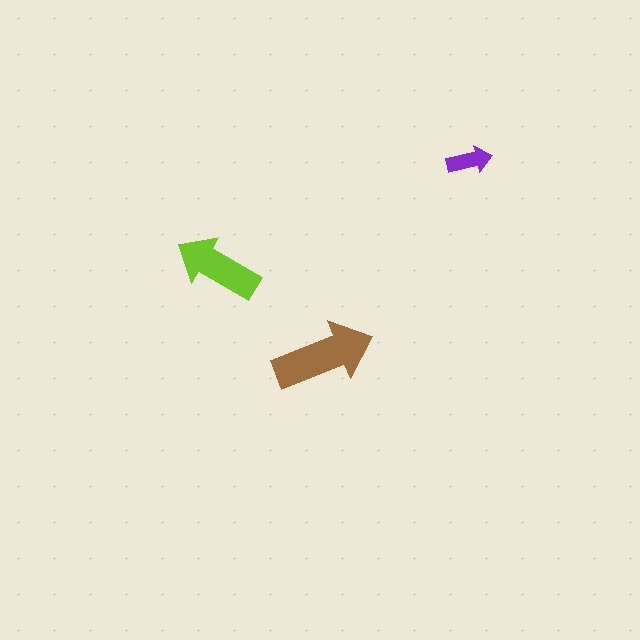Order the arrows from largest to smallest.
the brown one, the lime one, the purple one.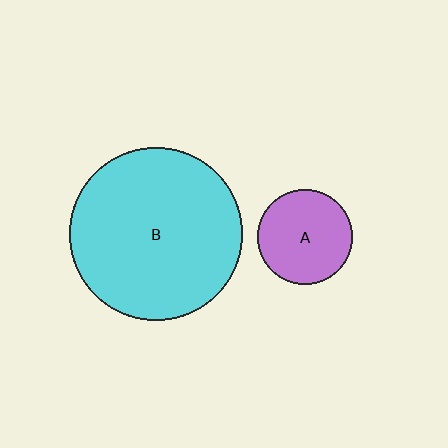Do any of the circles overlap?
No, none of the circles overlap.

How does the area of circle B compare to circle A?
Approximately 3.3 times.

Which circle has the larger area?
Circle B (cyan).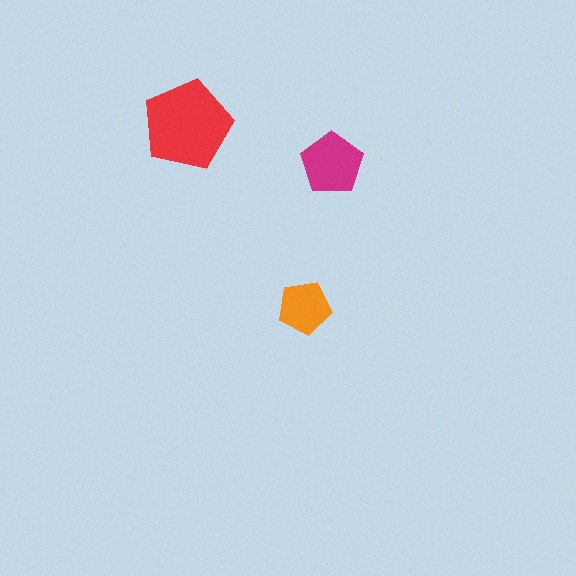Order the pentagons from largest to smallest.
the red one, the magenta one, the orange one.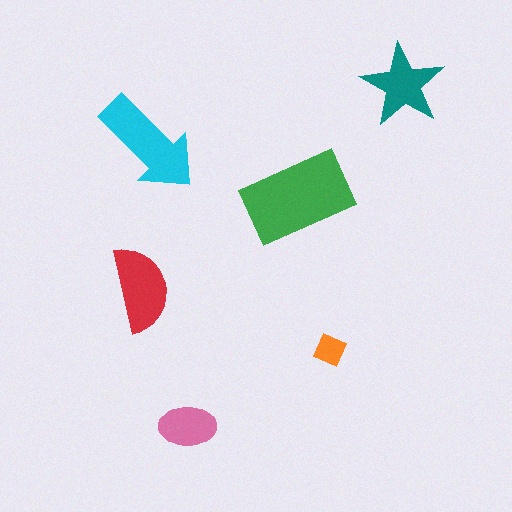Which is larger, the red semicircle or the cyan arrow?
The cyan arrow.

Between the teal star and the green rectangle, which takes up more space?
The green rectangle.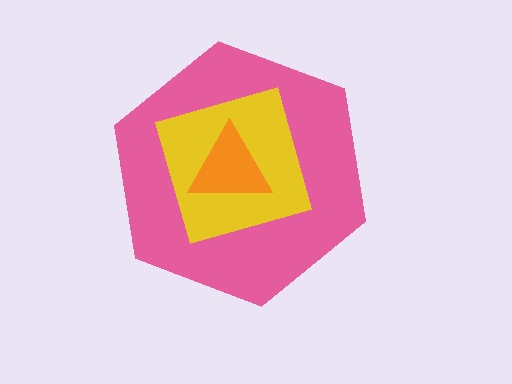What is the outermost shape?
The pink hexagon.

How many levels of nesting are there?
3.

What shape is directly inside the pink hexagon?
The yellow diamond.